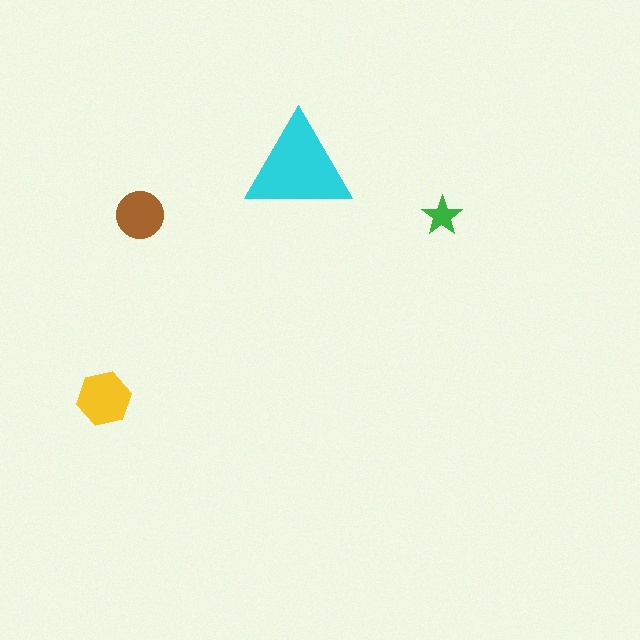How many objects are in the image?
There are 4 objects in the image.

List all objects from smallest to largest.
The green star, the brown circle, the yellow hexagon, the cyan triangle.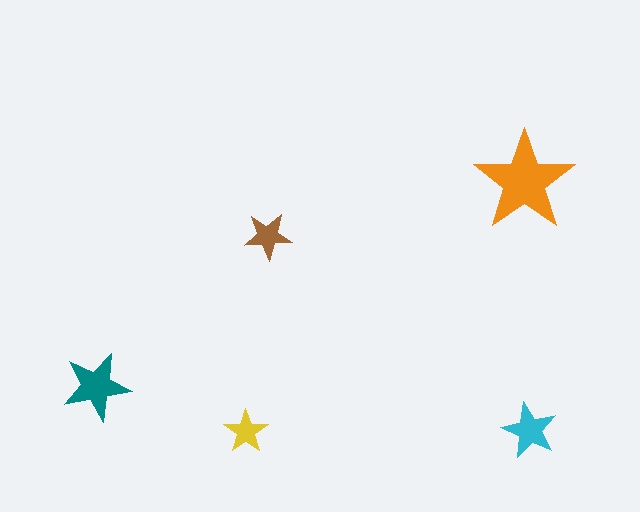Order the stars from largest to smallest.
the orange one, the teal one, the cyan one, the brown one, the yellow one.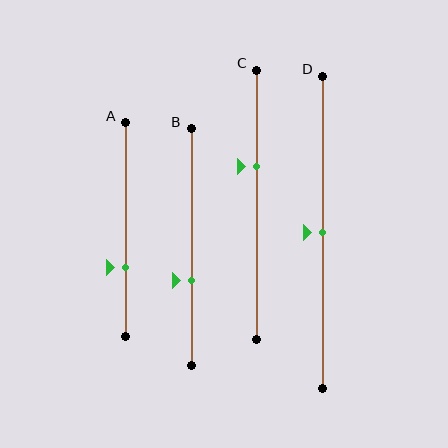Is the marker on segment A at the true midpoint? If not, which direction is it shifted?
No, the marker on segment A is shifted downward by about 18% of the segment length.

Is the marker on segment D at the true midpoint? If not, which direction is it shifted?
Yes, the marker on segment D is at the true midpoint.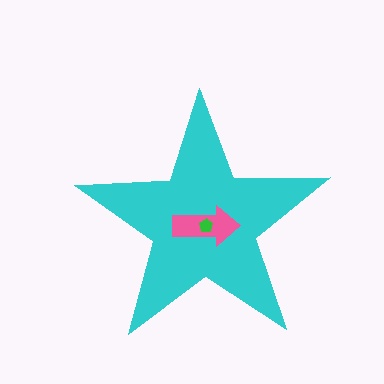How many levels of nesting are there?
3.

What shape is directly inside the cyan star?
The pink arrow.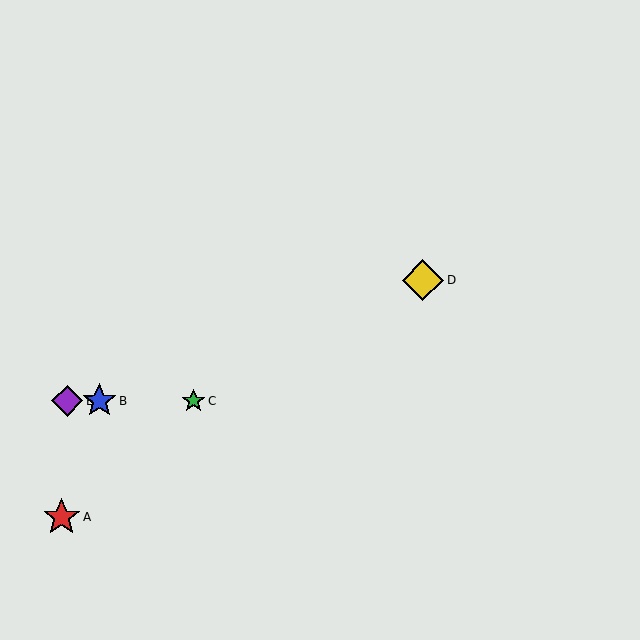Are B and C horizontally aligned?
Yes, both are at y≈401.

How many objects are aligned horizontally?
3 objects (B, C, E) are aligned horizontally.